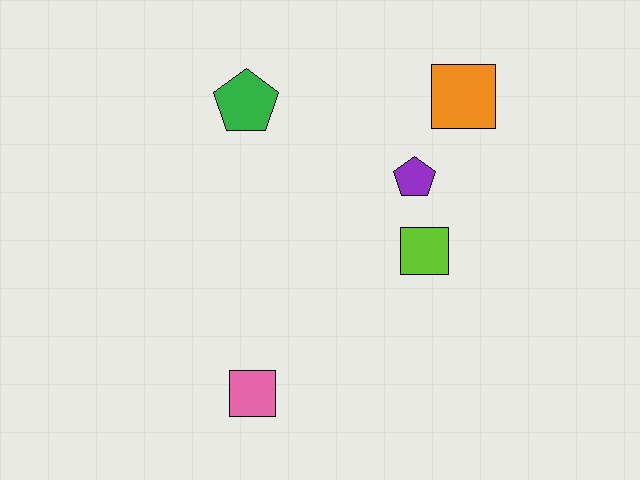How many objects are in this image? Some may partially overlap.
There are 5 objects.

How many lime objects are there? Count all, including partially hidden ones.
There is 1 lime object.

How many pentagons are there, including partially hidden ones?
There are 2 pentagons.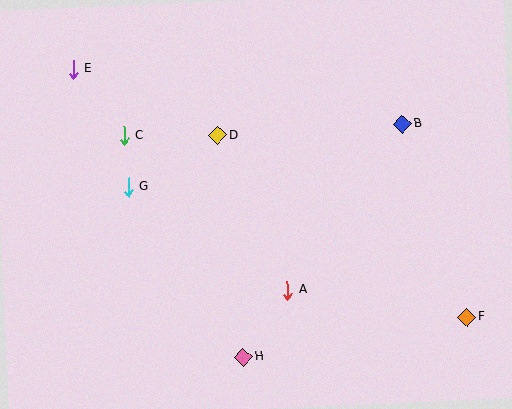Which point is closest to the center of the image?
Point D at (218, 135) is closest to the center.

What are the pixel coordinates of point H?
Point H is at (244, 357).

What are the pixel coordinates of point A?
Point A is at (288, 290).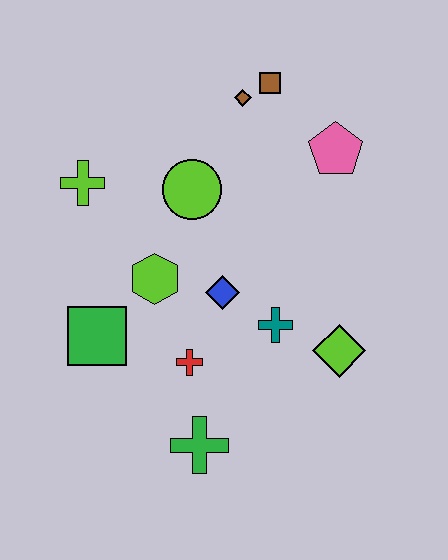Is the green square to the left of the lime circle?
Yes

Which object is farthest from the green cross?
The brown square is farthest from the green cross.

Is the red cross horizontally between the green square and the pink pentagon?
Yes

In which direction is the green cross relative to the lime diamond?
The green cross is to the left of the lime diamond.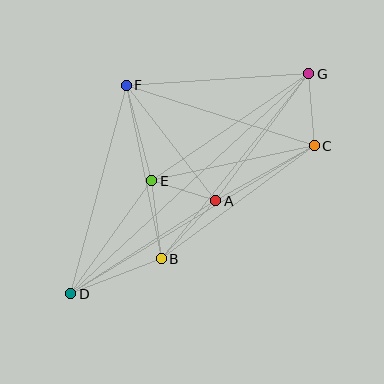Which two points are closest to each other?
Points A and E are closest to each other.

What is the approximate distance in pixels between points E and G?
The distance between E and G is approximately 190 pixels.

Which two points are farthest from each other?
Points D and G are farthest from each other.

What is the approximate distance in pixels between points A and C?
The distance between A and C is approximately 113 pixels.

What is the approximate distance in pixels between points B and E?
The distance between B and E is approximately 78 pixels.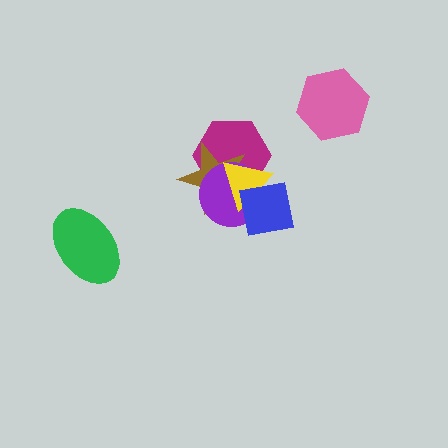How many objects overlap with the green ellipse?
0 objects overlap with the green ellipse.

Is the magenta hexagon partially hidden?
Yes, it is partially covered by another shape.